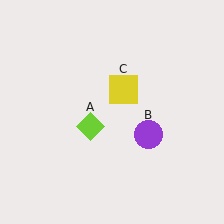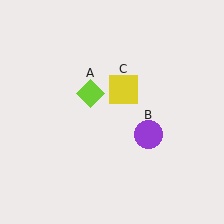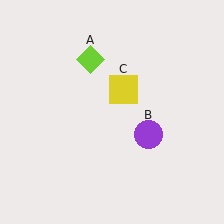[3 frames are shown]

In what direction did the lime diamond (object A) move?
The lime diamond (object A) moved up.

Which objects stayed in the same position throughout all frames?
Purple circle (object B) and yellow square (object C) remained stationary.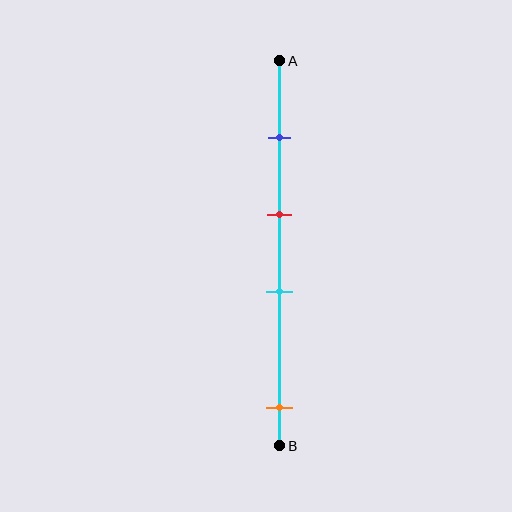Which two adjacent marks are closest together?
The red and cyan marks are the closest adjacent pair.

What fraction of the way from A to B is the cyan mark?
The cyan mark is approximately 60% (0.6) of the way from A to B.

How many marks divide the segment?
There are 4 marks dividing the segment.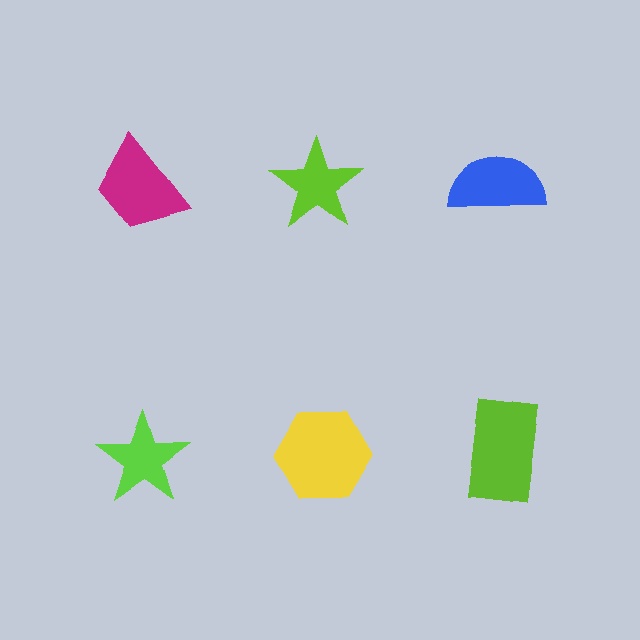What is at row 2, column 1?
A lime star.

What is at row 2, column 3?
A lime rectangle.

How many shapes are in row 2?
3 shapes.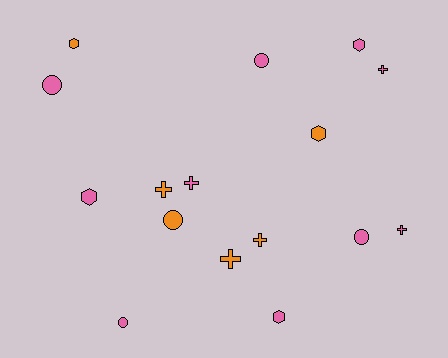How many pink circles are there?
There are 4 pink circles.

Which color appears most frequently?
Pink, with 10 objects.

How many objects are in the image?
There are 16 objects.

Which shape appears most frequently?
Cross, with 6 objects.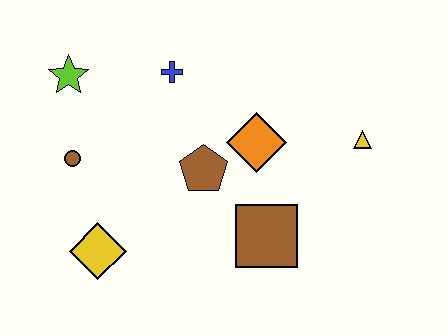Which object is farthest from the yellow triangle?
The lime star is farthest from the yellow triangle.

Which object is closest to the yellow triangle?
The orange diamond is closest to the yellow triangle.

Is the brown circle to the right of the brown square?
No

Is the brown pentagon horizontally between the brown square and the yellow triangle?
No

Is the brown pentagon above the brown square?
Yes